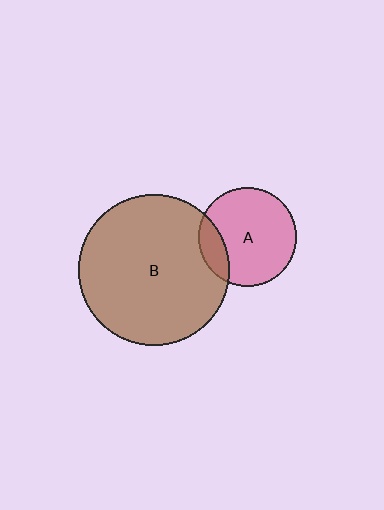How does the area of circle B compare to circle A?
Approximately 2.4 times.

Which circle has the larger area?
Circle B (brown).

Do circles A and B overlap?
Yes.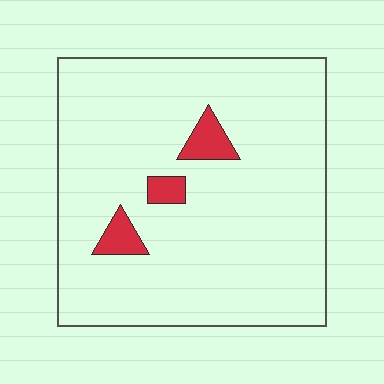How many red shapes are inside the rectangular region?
3.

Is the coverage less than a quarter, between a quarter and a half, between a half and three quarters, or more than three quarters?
Less than a quarter.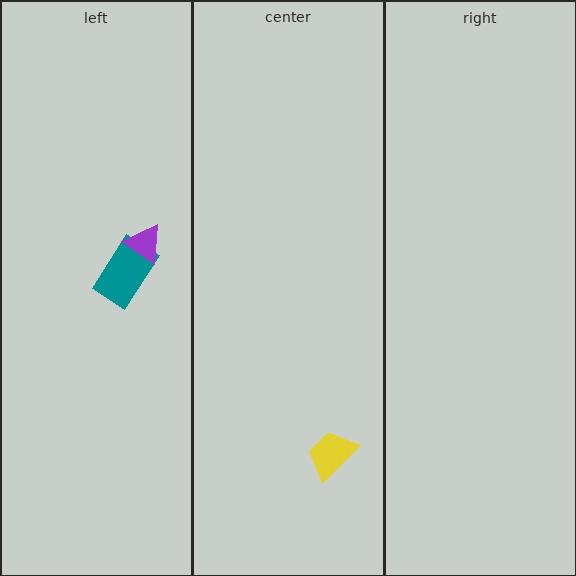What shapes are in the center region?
The yellow trapezoid.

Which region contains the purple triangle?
The left region.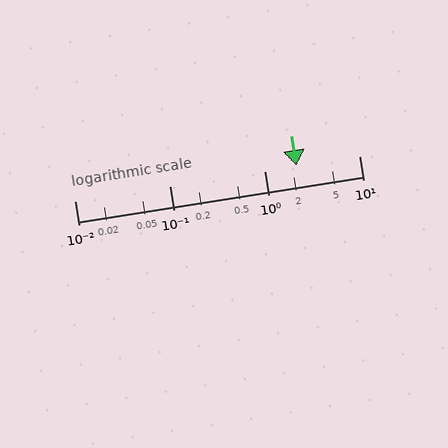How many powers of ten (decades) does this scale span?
The scale spans 3 decades, from 0.01 to 10.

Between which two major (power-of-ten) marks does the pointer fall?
The pointer is between 1 and 10.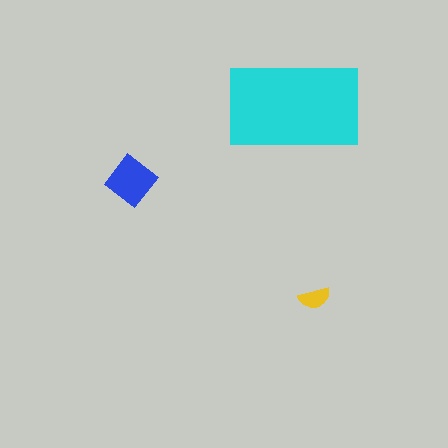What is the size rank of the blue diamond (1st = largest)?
2nd.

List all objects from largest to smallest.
The cyan rectangle, the blue diamond, the yellow semicircle.